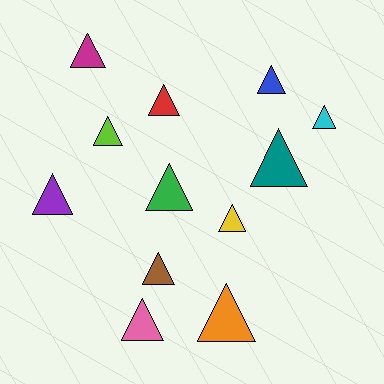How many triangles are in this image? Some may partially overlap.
There are 12 triangles.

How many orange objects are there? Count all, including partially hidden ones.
There is 1 orange object.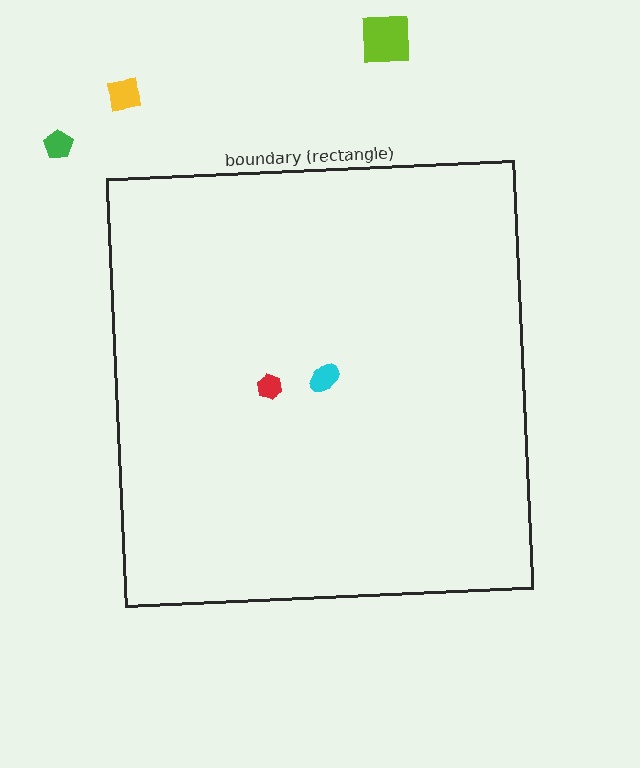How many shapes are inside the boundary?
2 inside, 3 outside.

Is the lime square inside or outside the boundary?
Outside.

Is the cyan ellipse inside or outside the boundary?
Inside.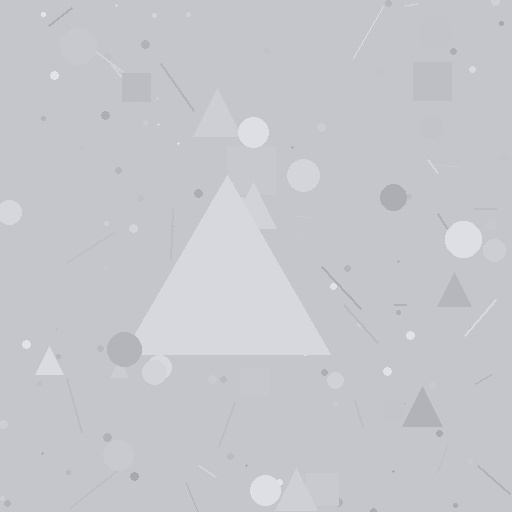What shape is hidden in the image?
A triangle is hidden in the image.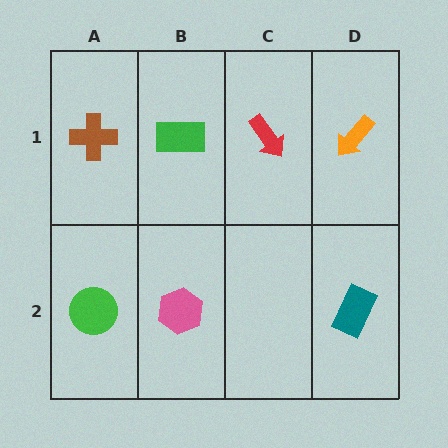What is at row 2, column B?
A pink hexagon.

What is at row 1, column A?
A brown cross.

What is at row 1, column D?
An orange arrow.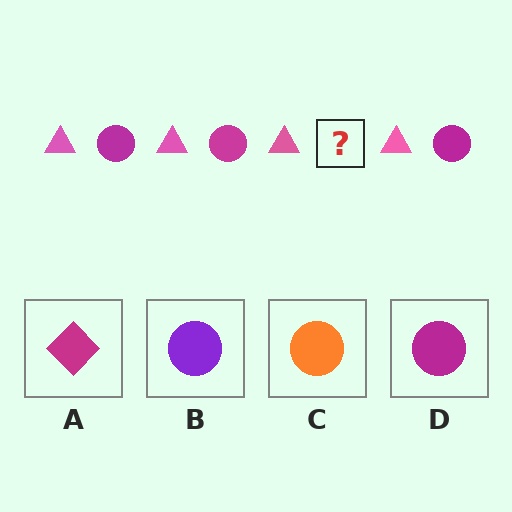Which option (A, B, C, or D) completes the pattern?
D.